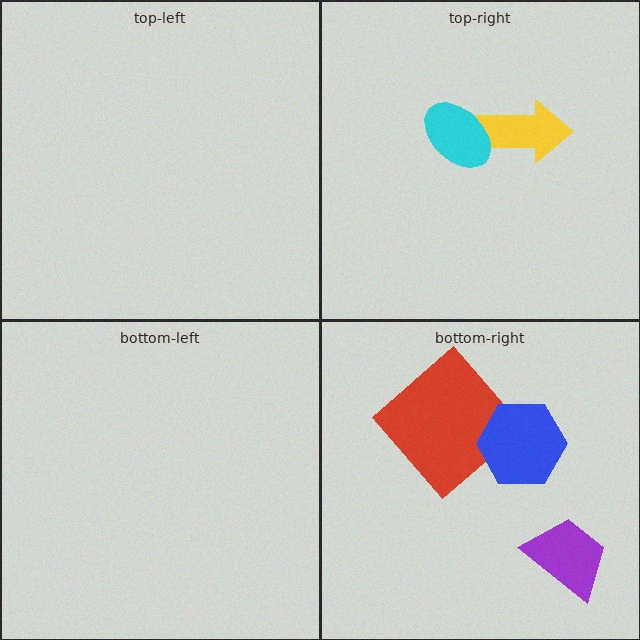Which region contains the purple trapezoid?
The bottom-right region.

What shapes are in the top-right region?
The yellow arrow, the cyan ellipse.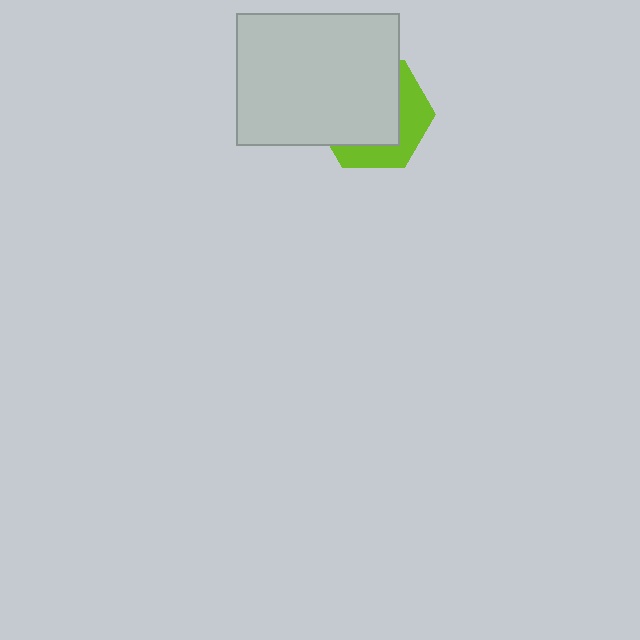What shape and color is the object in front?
The object in front is a light gray rectangle.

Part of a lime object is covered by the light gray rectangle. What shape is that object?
It is a hexagon.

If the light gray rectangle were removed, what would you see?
You would see the complete lime hexagon.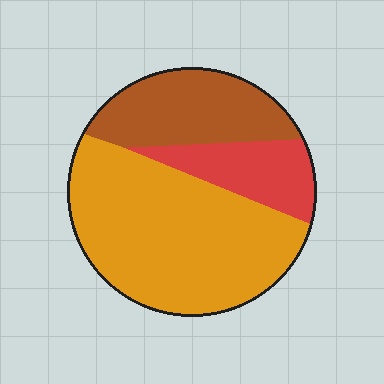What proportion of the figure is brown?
Brown covers around 25% of the figure.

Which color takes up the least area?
Red, at roughly 15%.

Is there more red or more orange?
Orange.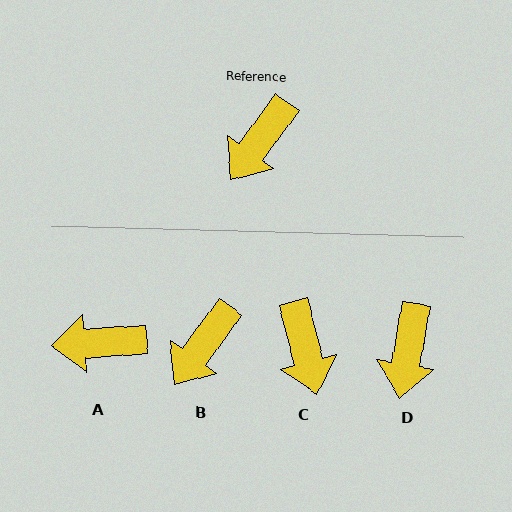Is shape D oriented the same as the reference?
No, it is off by about 27 degrees.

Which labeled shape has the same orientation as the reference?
B.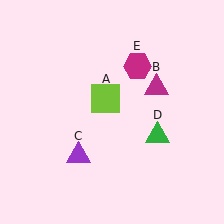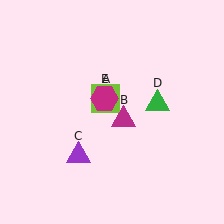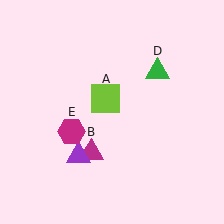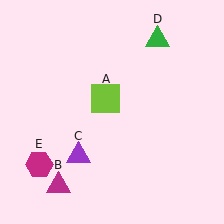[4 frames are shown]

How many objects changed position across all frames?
3 objects changed position: magenta triangle (object B), green triangle (object D), magenta hexagon (object E).